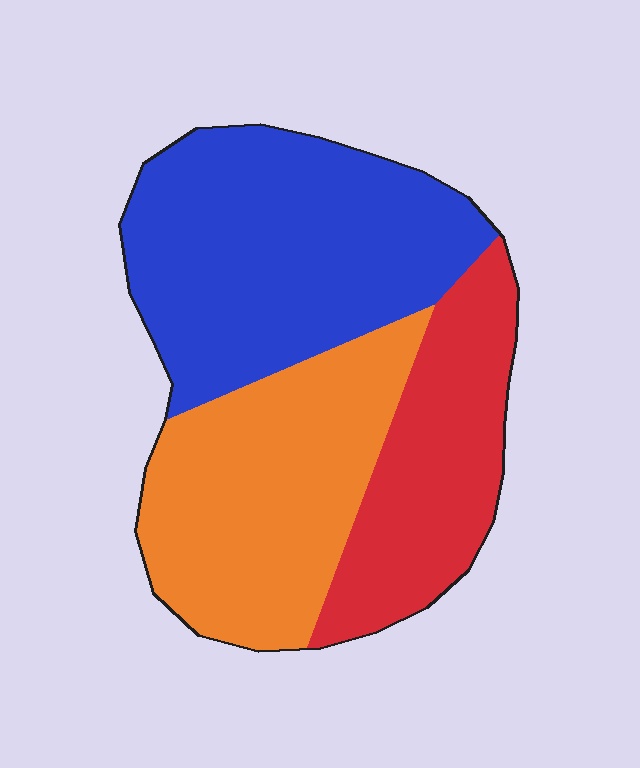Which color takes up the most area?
Blue, at roughly 40%.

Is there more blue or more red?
Blue.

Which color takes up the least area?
Red, at roughly 25%.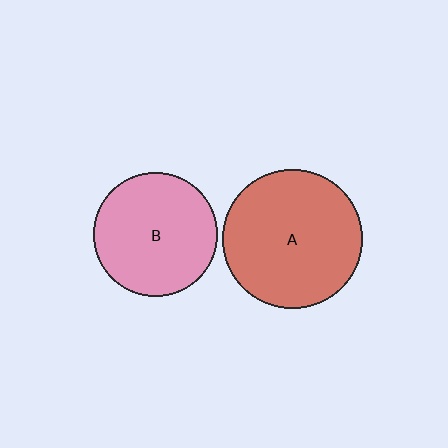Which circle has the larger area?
Circle A (red).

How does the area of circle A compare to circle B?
Approximately 1.3 times.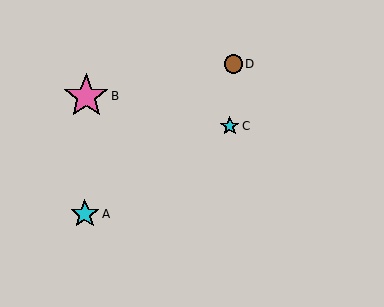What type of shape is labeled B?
Shape B is a pink star.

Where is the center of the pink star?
The center of the pink star is at (86, 96).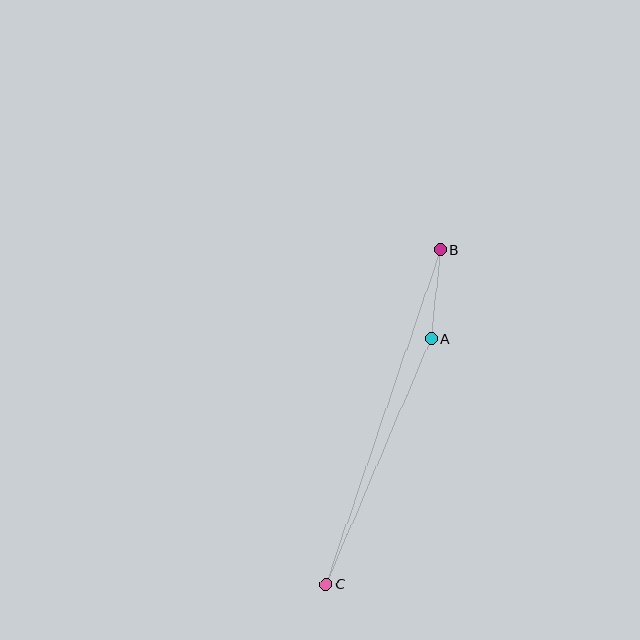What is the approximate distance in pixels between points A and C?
The distance between A and C is approximately 268 pixels.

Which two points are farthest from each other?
Points B and C are farthest from each other.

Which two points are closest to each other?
Points A and B are closest to each other.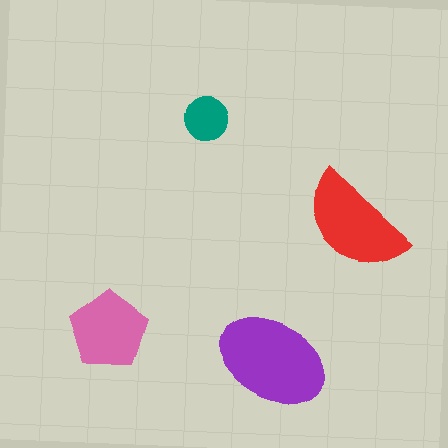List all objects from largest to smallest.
The purple ellipse, the red semicircle, the pink pentagon, the teal circle.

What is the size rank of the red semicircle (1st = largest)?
2nd.